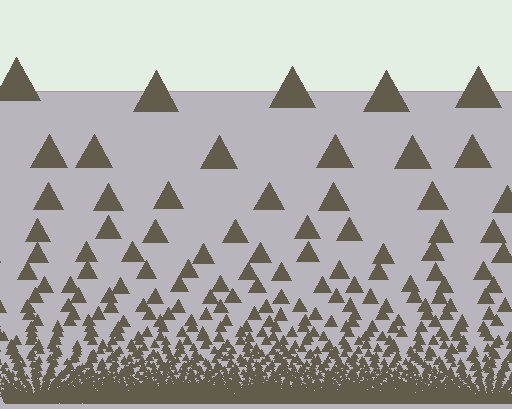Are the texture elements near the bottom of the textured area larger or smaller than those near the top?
Smaller. The gradient is inverted — elements near the bottom are smaller and denser.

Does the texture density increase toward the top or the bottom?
Density increases toward the bottom.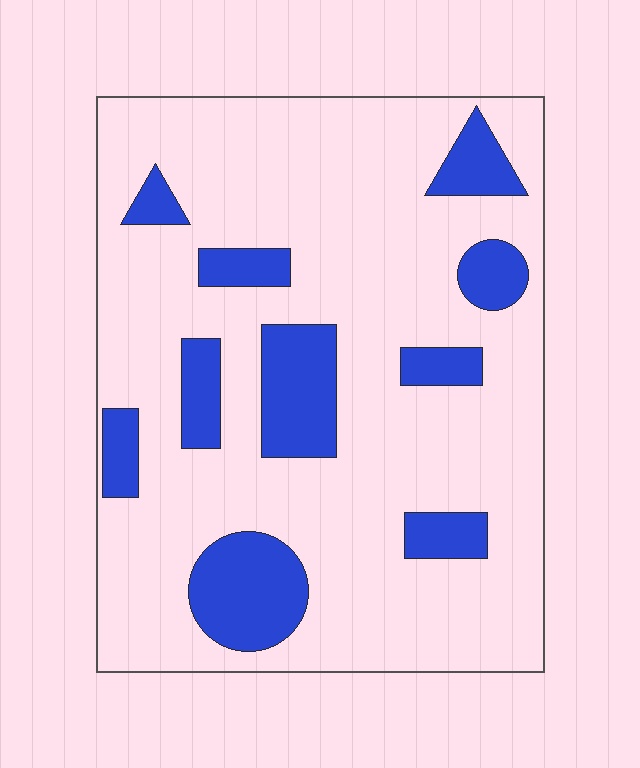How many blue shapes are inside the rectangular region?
10.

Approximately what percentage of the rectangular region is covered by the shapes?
Approximately 20%.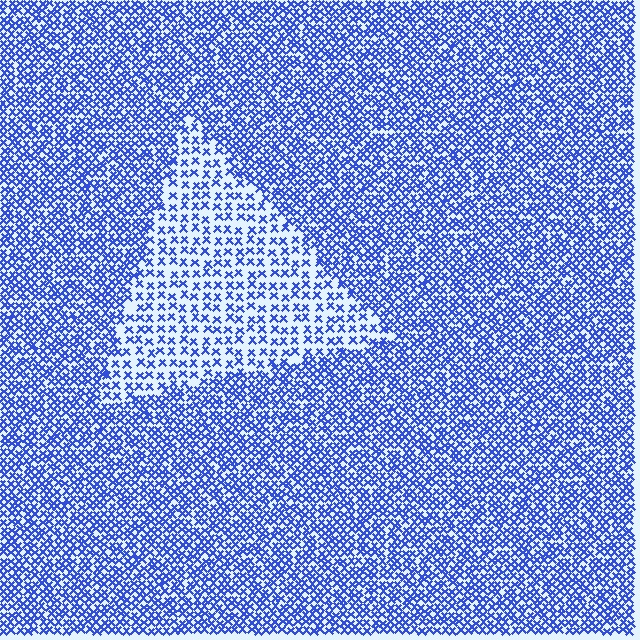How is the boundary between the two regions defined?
The boundary is defined by a change in element density (approximately 2.1x ratio). All elements are the same color, size, and shape.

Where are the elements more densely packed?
The elements are more densely packed outside the triangle boundary.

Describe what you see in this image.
The image contains small blue elements arranged at two different densities. A triangle-shaped region is visible where the elements are less densely packed than the surrounding area.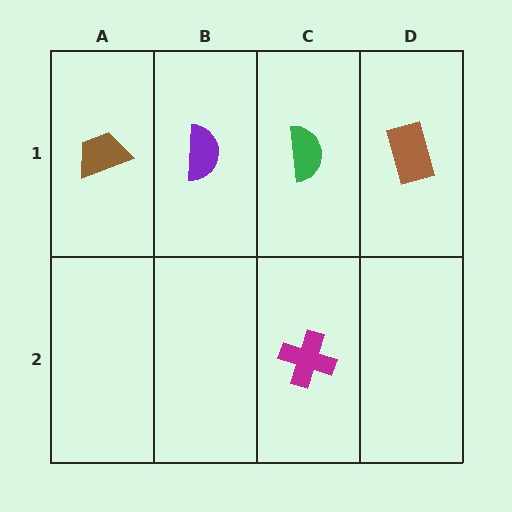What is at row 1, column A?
A brown trapezoid.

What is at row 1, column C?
A green semicircle.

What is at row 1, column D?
A brown rectangle.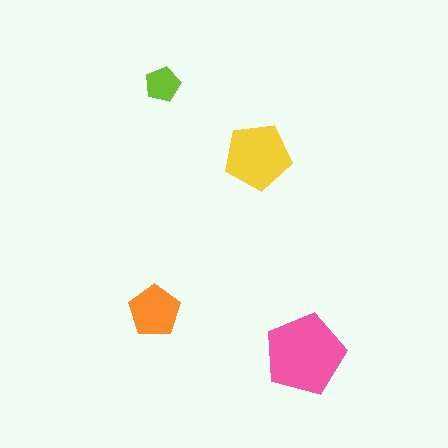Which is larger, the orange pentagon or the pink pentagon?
The pink one.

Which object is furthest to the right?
The pink pentagon is rightmost.